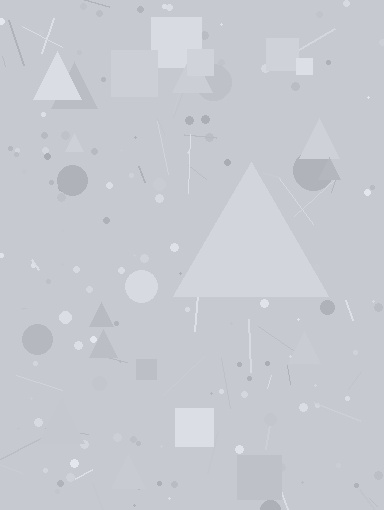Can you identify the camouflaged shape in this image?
The camouflaged shape is a triangle.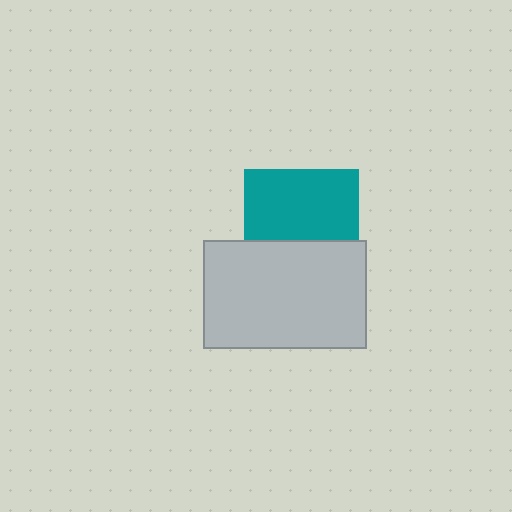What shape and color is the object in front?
The object in front is a light gray rectangle.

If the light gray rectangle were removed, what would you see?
You would see the complete teal square.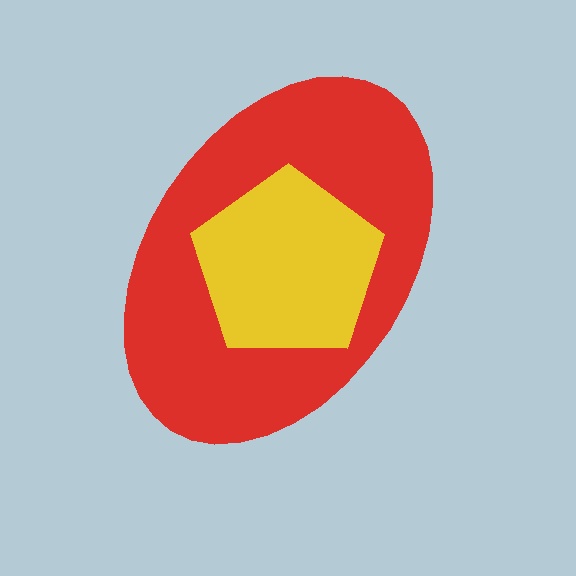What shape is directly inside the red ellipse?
The yellow pentagon.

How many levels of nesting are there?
2.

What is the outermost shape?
The red ellipse.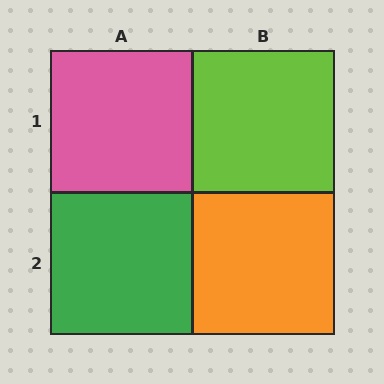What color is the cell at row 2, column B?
Orange.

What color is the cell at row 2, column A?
Green.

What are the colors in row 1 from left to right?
Pink, lime.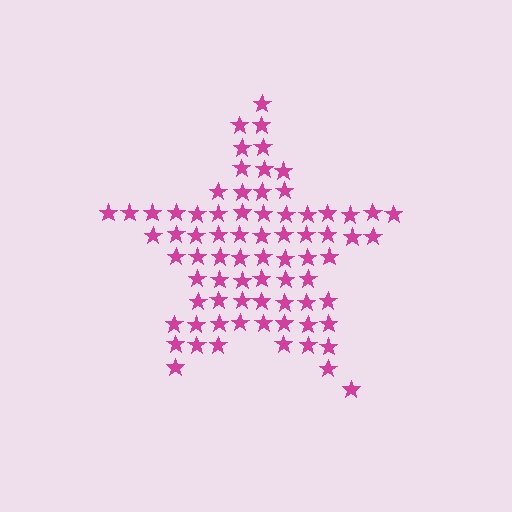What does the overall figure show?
The overall figure shows a star.